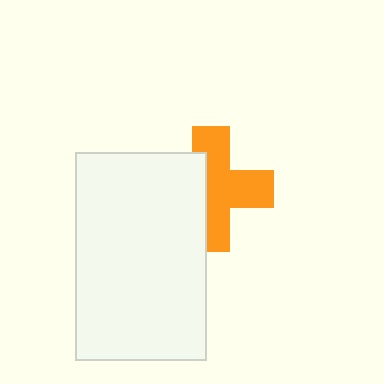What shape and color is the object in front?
The object in front is a white rectangle.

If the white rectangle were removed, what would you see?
You would see the complete orange cross.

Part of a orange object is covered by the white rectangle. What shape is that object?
It is a cross.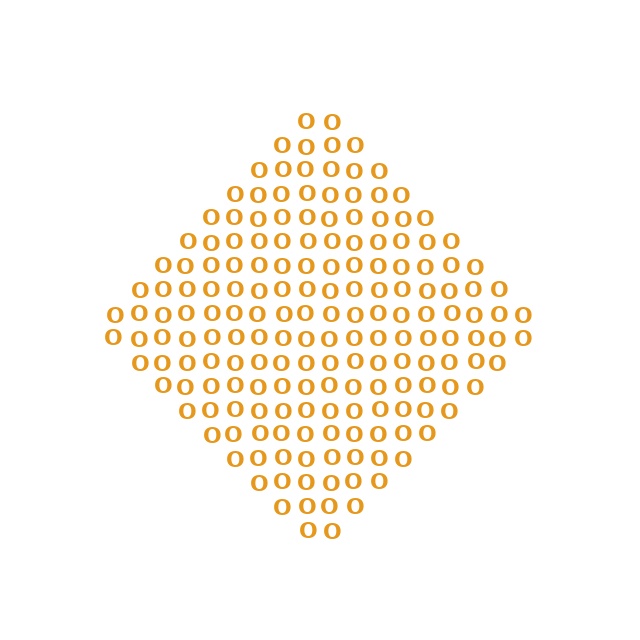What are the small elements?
The small elements are letter O's.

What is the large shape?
The large shape is a diamond.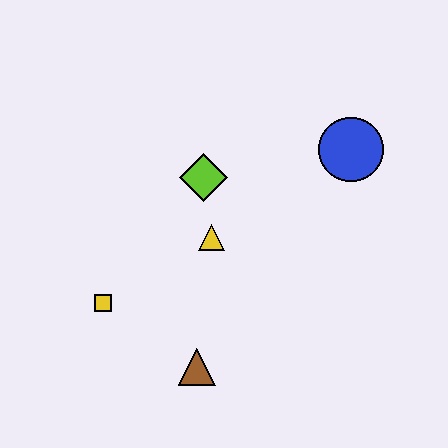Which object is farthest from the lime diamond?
The brown triangle is farthest from the lime diamond.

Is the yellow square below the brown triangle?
No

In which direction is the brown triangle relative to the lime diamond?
The brown triangle is below the lime diamond.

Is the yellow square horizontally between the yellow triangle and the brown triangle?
No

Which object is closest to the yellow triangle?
The lime diamond is closest to the yellow triangle.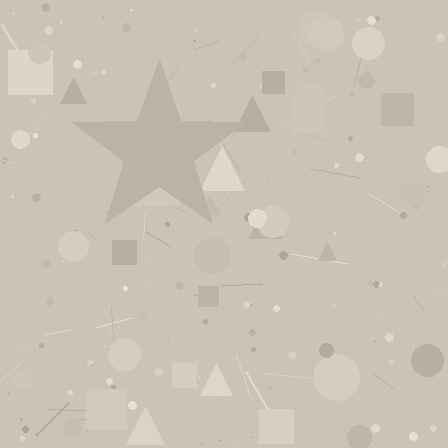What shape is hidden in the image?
A star is hidden in the image.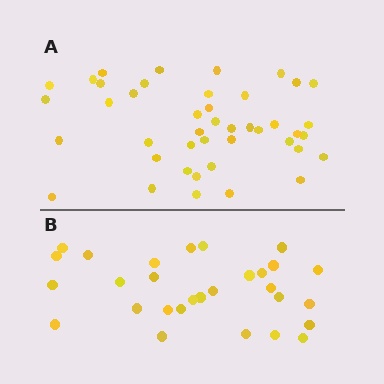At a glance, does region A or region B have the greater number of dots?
Region A (the top region) has more dots.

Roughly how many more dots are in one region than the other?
Region A has approximately 15 more dots than region B.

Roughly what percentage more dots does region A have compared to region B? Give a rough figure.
About 50% more.